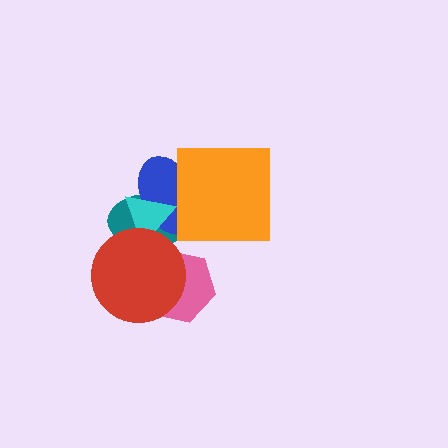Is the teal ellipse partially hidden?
Yes, it is partially covered by another shape.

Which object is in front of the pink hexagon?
The red circle is in front of the pink hexagon.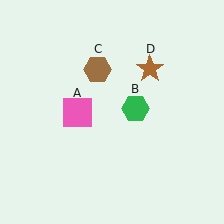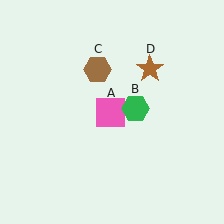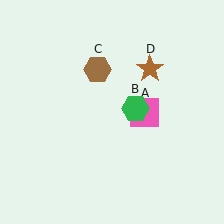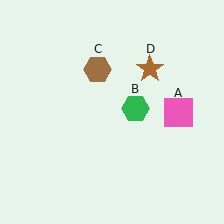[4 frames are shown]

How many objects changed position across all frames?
1 object changed position: pink square (object A).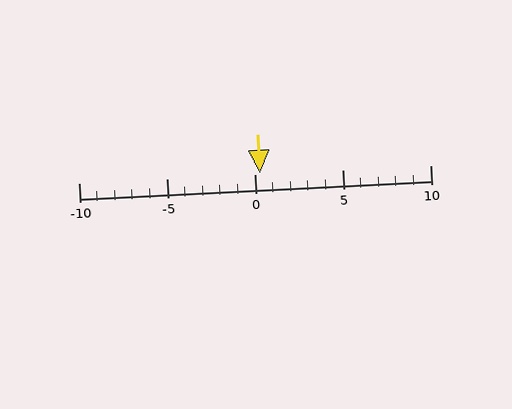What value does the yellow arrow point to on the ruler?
The yellow arrow points to approximately 0.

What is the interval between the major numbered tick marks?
The major tick marks are spaced 5 units apart.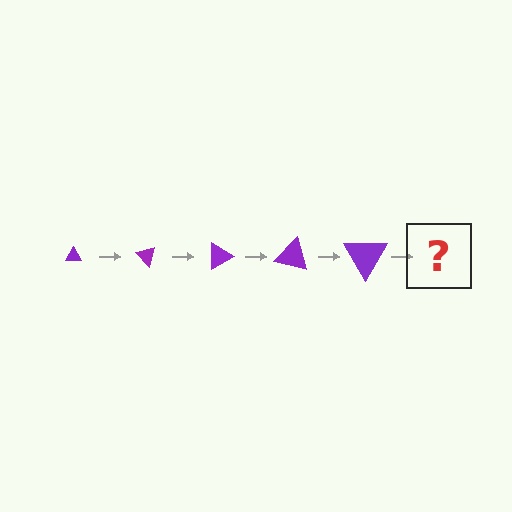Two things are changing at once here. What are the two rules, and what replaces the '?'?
The two rules are that the triangle grows larger each step and it rotates 45 degrees each step. The '?' should be a triangle, larger than the previous one and rotated 225 degrees from the start.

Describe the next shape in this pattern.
It should be a triangle, larger than the previous one and rotated 225 degrees from the start.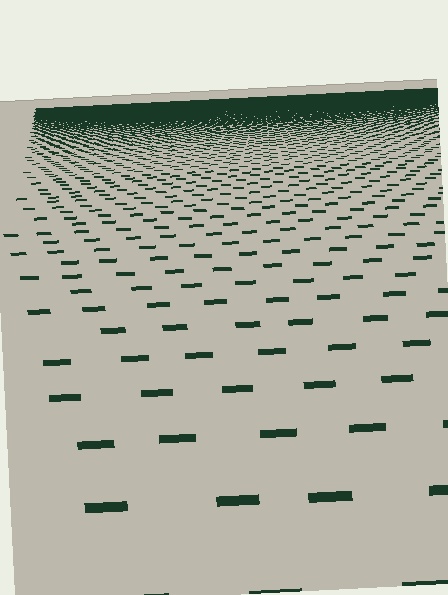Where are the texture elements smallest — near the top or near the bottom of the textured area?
Near the top.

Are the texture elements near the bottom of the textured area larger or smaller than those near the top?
Larger. Near the bottom, elements are closer to the viewer and appear at a bigger on-screen size.